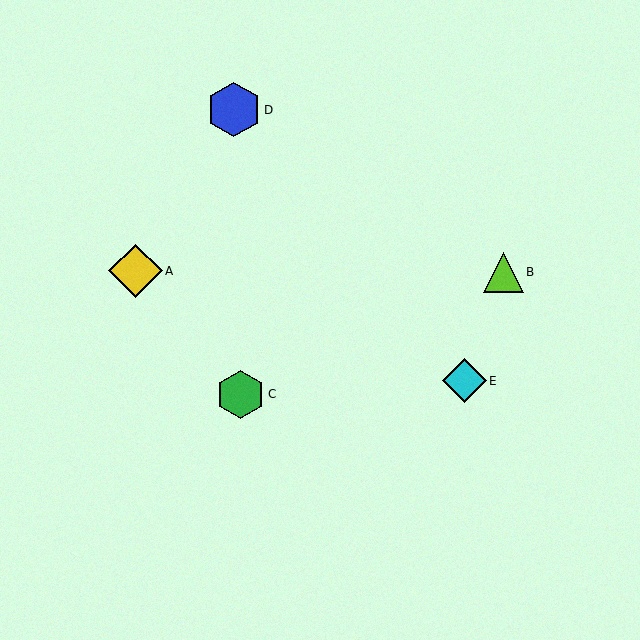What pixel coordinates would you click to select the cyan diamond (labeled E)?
Click at (464, 381) to select the cyan diamond E.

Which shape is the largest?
The blue hexagon (labeled D) is the largest.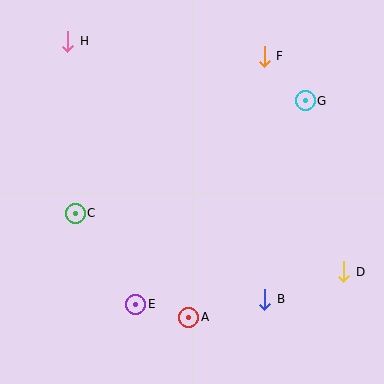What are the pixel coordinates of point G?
Point G is at (305, 101).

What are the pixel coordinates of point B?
Point B is at (265, 299).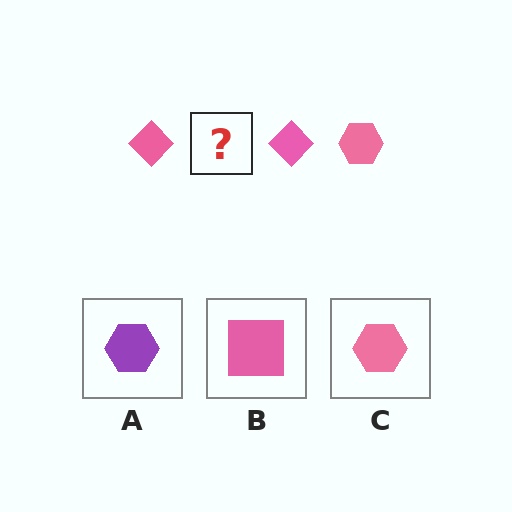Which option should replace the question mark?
Option C.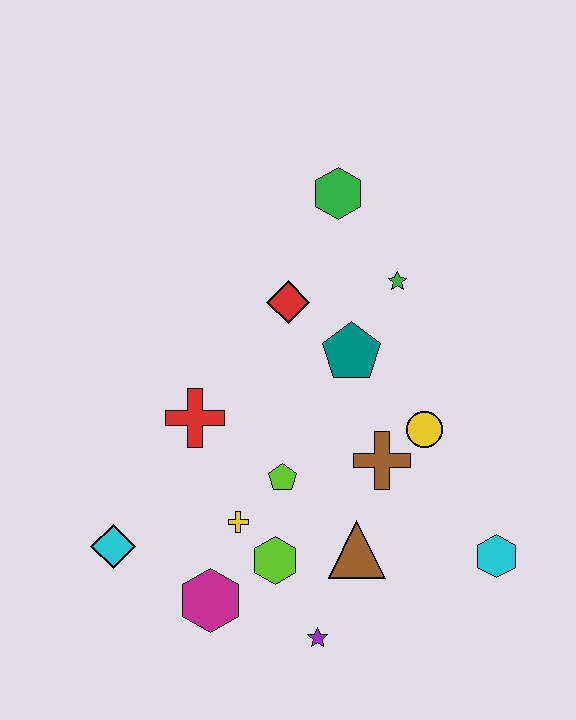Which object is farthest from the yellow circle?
The cyan diamond is farthest from the yellow circle.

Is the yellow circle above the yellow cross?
Yes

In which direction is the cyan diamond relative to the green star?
The cyan diamond is to the left of the green star.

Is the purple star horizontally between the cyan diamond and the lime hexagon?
No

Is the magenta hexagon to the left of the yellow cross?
Yes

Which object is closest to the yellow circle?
The brown cross is closest to the yellow circle.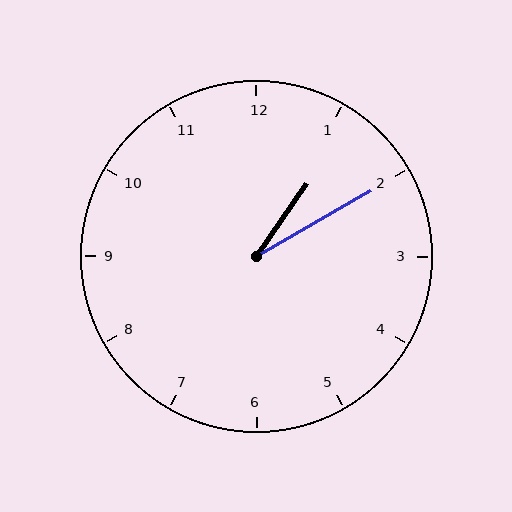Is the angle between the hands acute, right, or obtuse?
It is acute.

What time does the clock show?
1:10.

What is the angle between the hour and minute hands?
Approximately 25 degrees.